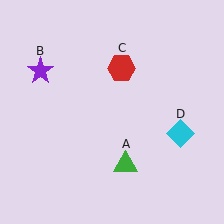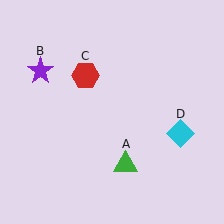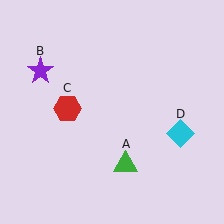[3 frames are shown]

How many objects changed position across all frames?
1 object changed position: red hexagon (object C).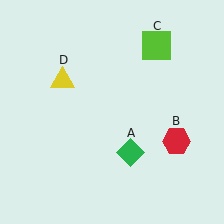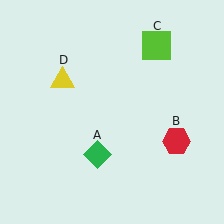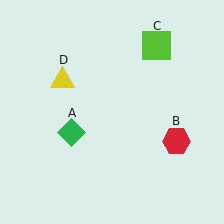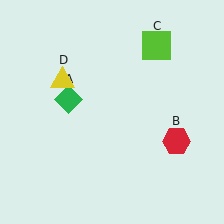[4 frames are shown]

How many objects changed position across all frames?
1 object changed position: green diamond (object A).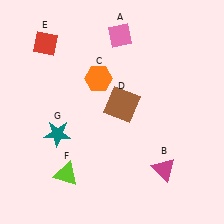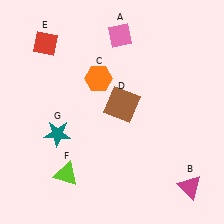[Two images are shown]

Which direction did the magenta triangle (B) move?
The magenta triangle (B) moved right.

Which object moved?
The magenta triangle (B) moved right.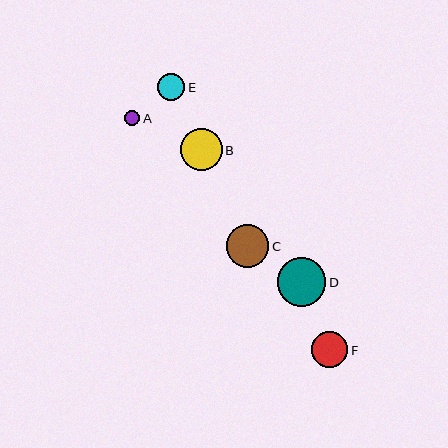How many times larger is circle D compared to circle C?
Circle D is approximately 1.1 times the size of circle C.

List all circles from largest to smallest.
From largest to smallest: D, C, B, F, E, A.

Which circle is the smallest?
Circle A is the smallest with a size of approximately 15 pixels.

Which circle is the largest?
Circle D is the largest with a size of approximately 48 pixels.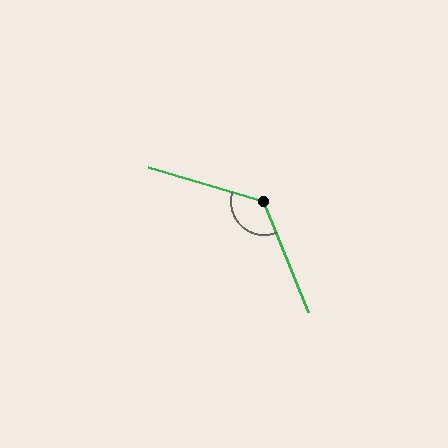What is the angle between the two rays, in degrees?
Approximately 128 degrees.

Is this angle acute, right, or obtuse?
It is obtuse.